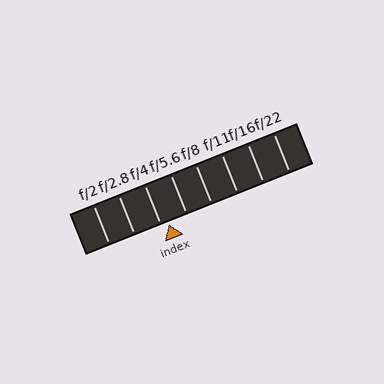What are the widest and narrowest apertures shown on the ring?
The widest aperture shown is f/2 and the narrowest is f/22.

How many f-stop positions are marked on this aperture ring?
There are 8 f-stop positions marked.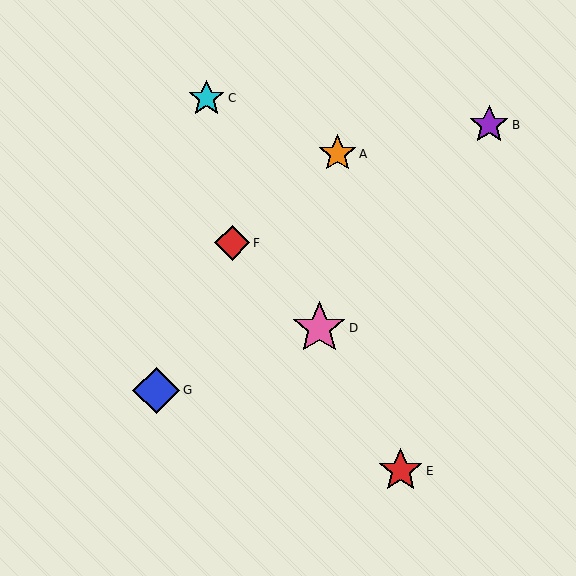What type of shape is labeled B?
Shape B is a purple star.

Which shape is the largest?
The pink star (labeled D) is the largest.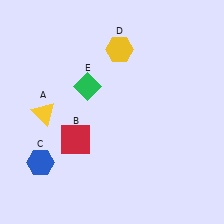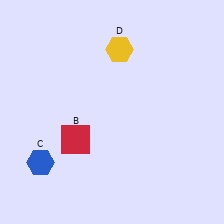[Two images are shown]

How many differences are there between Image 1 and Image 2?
There are 2 differences between the two images.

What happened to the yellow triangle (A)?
The yellow triangle (A) was removed in Image 2. It was in the bottom-left area of Image 1.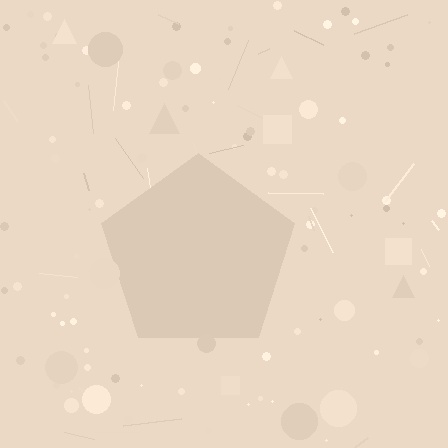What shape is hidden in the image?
A pentagon is hidden in the image.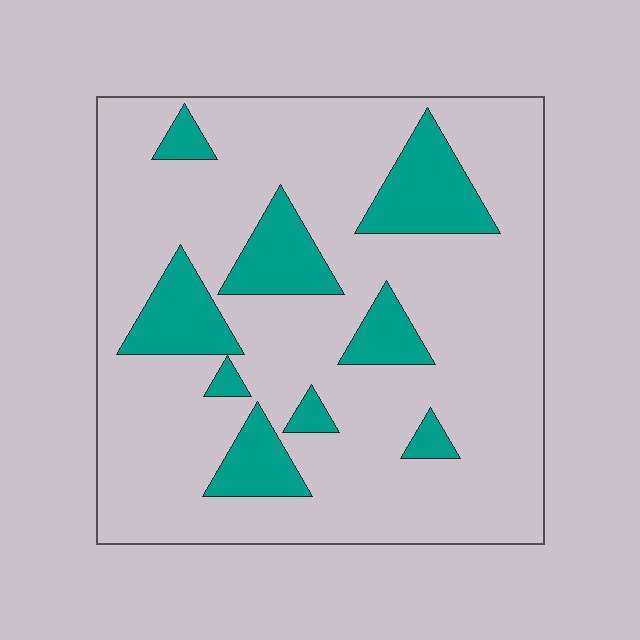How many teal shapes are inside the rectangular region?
9.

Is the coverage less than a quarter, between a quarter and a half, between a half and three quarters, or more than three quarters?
Less than a quarter.